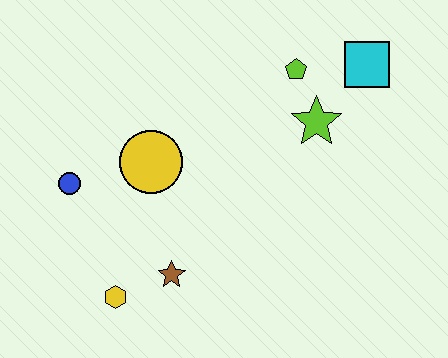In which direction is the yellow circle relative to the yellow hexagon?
The yellow circle is above the yellow hexagon.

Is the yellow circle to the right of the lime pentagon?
No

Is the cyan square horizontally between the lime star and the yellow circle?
No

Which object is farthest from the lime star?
The yellow hexagon is farthest from the lime star.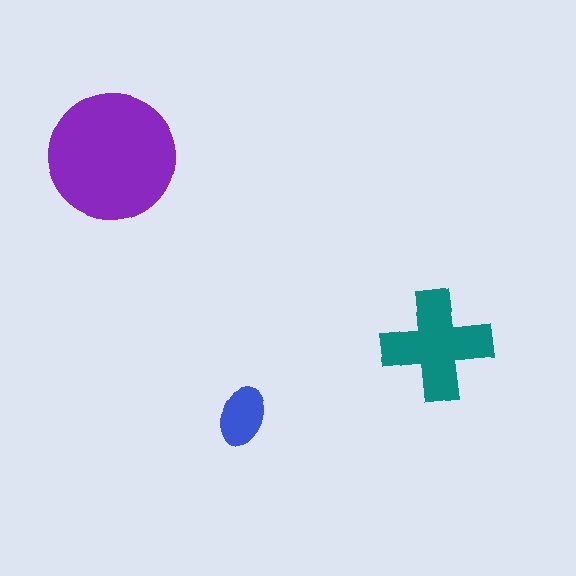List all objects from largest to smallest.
The purple circle, the teal cross, the blue ellipse.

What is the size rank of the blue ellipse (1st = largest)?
3rd.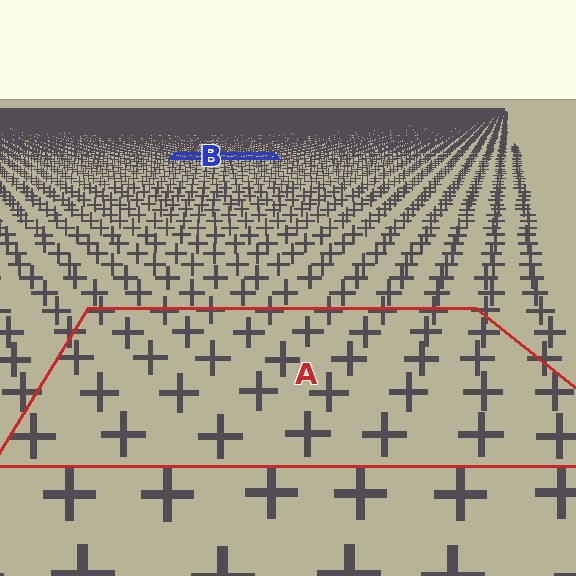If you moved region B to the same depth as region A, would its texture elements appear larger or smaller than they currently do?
They would appear larger. At a closer depth, the same texture elements are projected at a bigger on-screen size.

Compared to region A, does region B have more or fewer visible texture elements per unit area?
Region B has more texture elements per unit area — they are packed more densely because it is farther away.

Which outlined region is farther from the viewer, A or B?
Region B is farther from the viewer — the texture elements inside it appear smaller and more densely packed.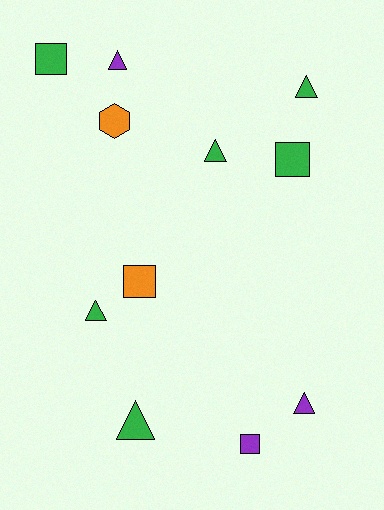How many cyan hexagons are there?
There are no cyan hexagons.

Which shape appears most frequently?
Triangle, with 6 objects.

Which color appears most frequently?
Green, with 6 objects.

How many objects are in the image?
There are 11 objects.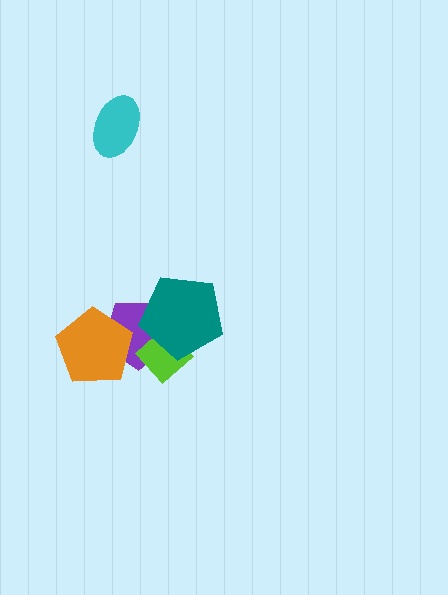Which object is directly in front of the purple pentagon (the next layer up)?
The lime diamond is directly in front of the purple pentagon.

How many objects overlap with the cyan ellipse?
0 objects overlap with the cyan ellipse.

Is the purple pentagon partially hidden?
Yes, it is partially covered by another shape.